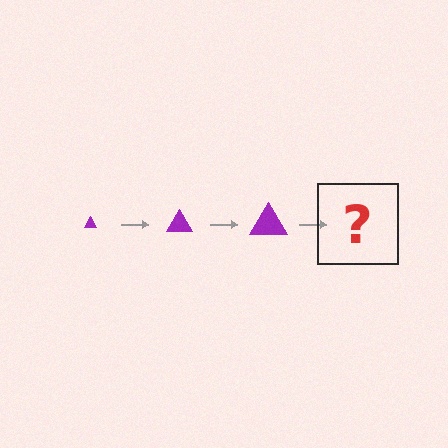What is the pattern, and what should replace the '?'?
The pattern is that the triangle gets progressively larger each step. The '?' should be a purple triangle, larger than the previous one.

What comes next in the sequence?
The next element should be a purple triangle, larger than the previous one.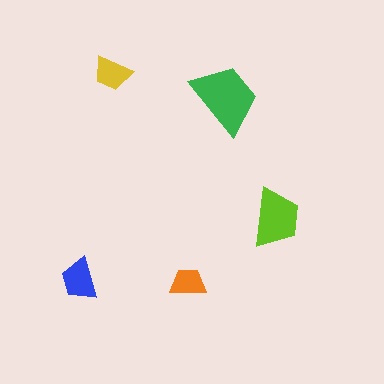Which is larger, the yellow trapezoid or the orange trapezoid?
The yellow one.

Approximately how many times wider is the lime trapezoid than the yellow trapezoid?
About 1.5 times wider.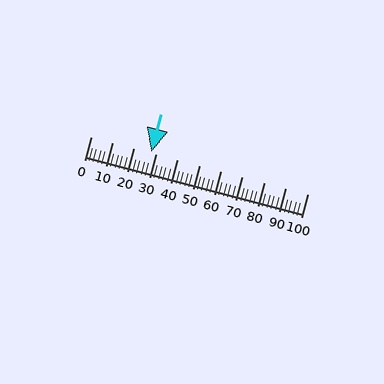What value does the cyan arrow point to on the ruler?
The cyan arrow points to approximately 28.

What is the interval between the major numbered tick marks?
The major tick marks are spaced 10 units apart.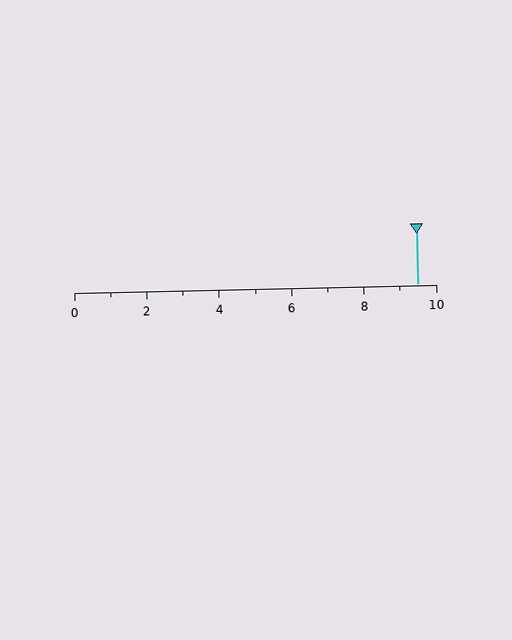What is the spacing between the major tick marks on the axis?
The major ticks are spaced 2 apart.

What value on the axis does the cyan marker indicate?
The marker indicates approximately 9.5.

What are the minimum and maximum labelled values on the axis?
The axis runs from 0 to 10.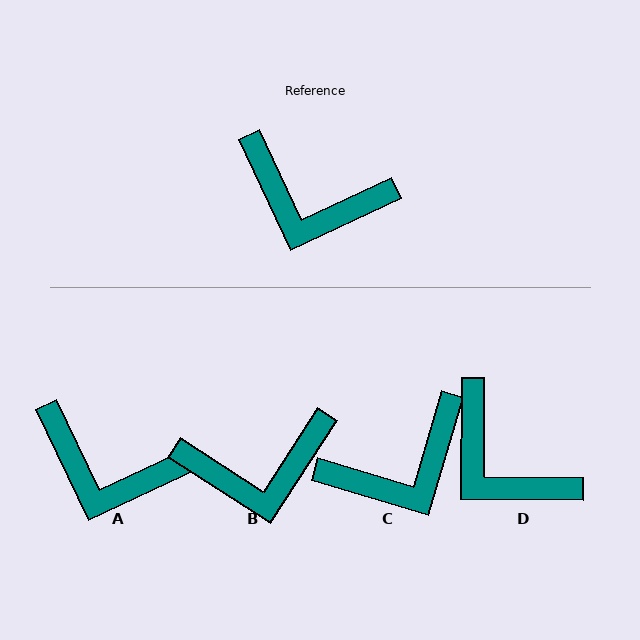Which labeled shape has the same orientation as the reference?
A.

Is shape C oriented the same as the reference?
No, it is off by about 48 degrees.